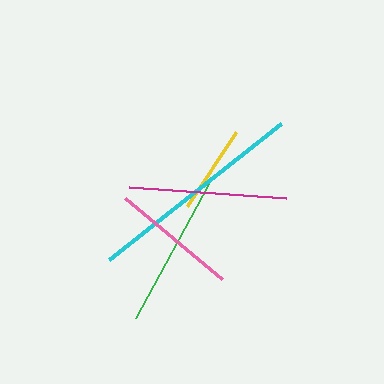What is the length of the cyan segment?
The cyan segment is approximately 220 pixels long.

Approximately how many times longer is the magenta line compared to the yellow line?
The magenta line is approximately 1.8 times the length of the yellow line.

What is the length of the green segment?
The green segment is approximately 153 pixels long.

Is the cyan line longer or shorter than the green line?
The cyan line is longer than the green line.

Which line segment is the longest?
The cyan line is the longest at approximately 220 pixels.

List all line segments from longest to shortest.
From longest to shortest: cyan, magenta, green, pink, yellow.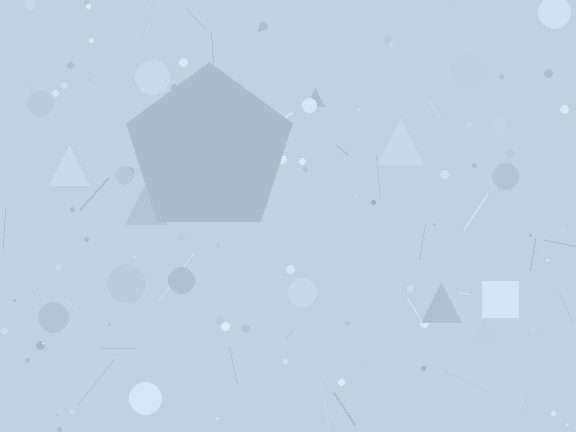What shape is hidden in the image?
A pentagon is hidden in the image.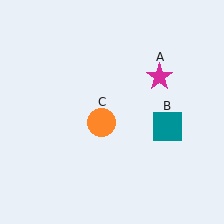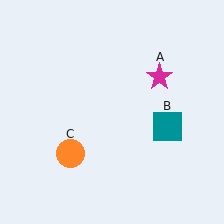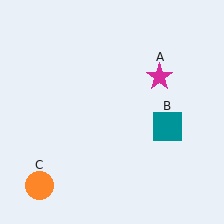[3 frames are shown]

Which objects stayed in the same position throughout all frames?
Magenta star (object A) and teal square (object B) remained stationary.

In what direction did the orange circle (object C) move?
The orange circle (object C) moved down and to the left.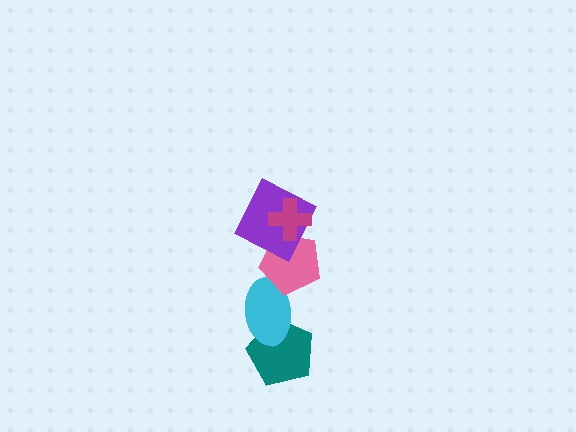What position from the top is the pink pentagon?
The pink pentagon is 3rd from the top.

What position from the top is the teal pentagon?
The teal pentagon is 5th from the top.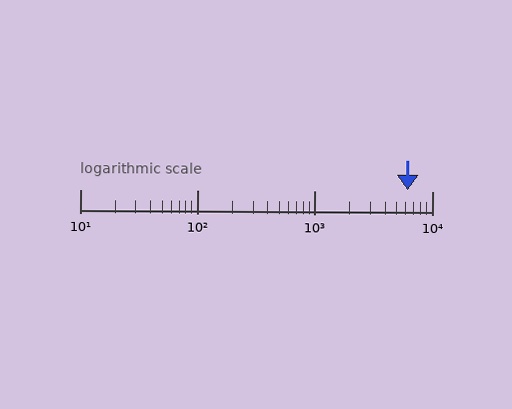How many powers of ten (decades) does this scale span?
The scale spans 3 decades, from 10 to 10000.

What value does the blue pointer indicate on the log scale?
The pointer indicates approximately 6200.